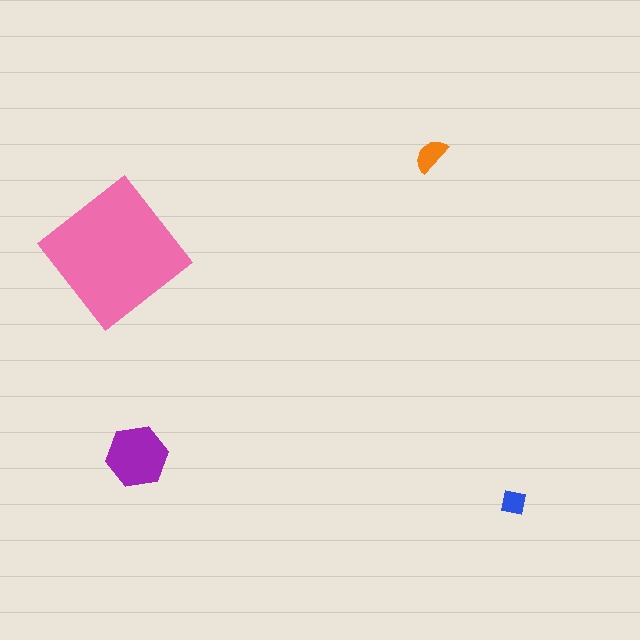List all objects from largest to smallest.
The pink diamond, the purple hexagon, the orange semicircle, the blue square.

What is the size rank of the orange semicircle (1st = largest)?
3rd.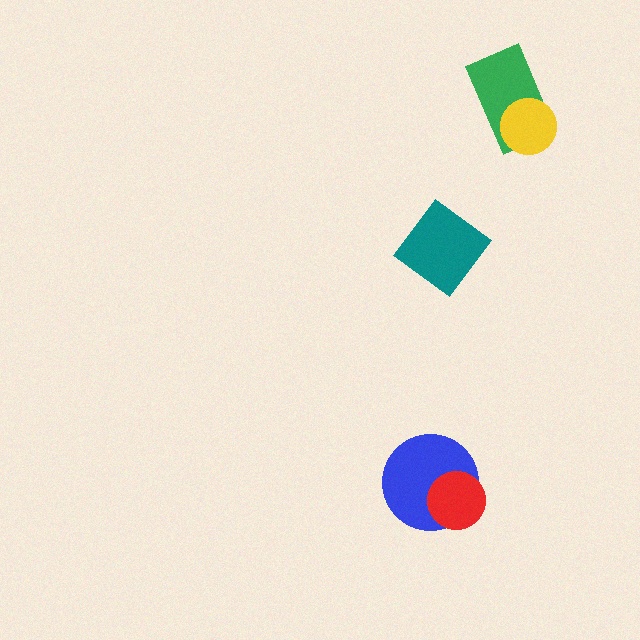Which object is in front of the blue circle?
The red circle is in front of the blue circle.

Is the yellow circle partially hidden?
No, no other shape covers it.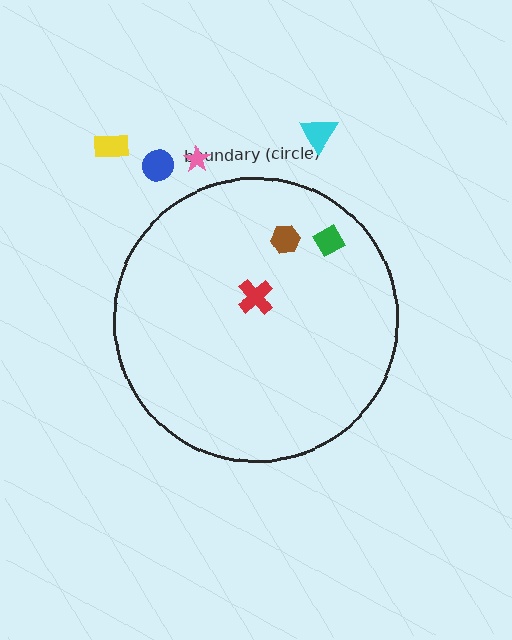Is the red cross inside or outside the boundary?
Inside.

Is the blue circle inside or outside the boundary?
Outside.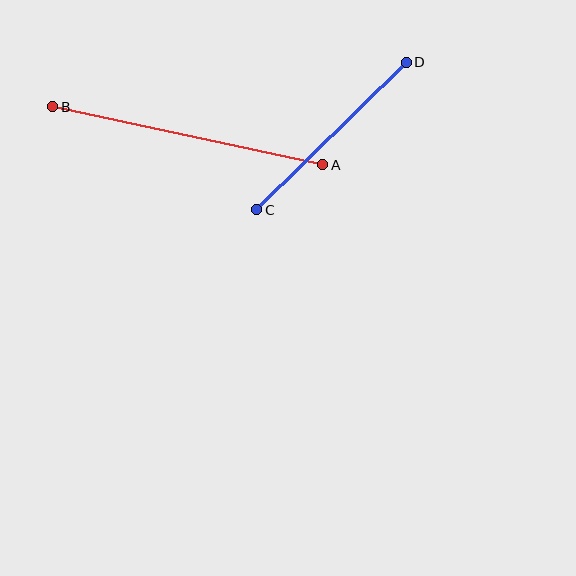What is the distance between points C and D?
The distance is approximately 210 pixels.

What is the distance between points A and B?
The distance is approximately 276 pixels.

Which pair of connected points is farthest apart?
Points A and B are farthest apart.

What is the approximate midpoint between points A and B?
The midpoint is at approximately (188, 136) pixels.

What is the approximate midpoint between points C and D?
The midpoint is at approximately (331, 136) pixels.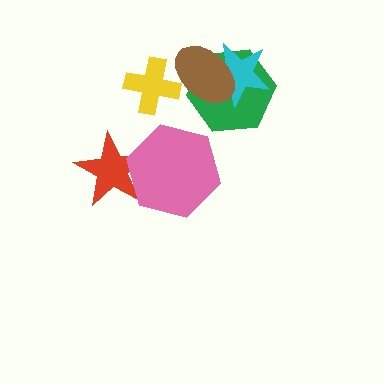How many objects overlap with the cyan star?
2 objects overlap with the cyan star.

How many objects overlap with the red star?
1 object overlaps with the red star.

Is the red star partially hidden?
Yes, it is partially covered by another shape.